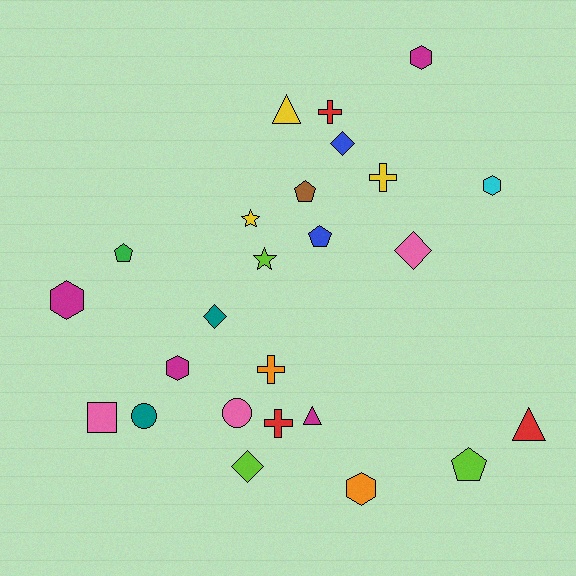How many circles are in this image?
There are 2 circles.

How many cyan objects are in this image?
There is 1 cyan object.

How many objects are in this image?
There are 25 objects.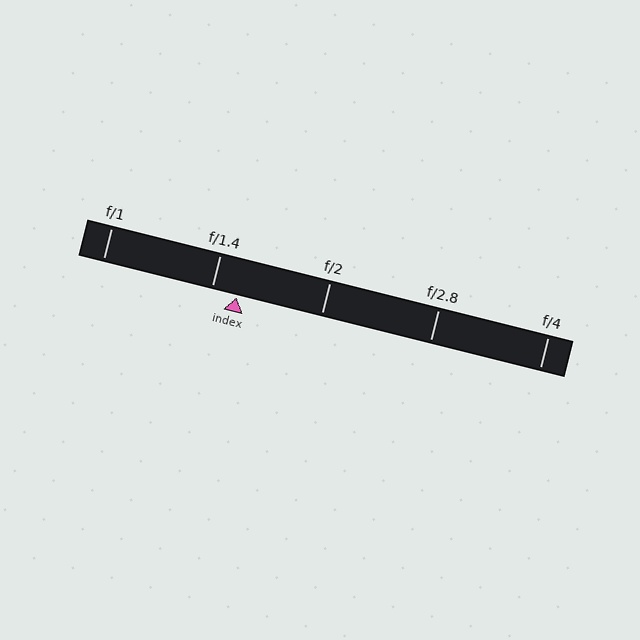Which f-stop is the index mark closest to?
The index mark is closest to f/1.4.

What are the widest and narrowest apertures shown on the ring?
The widest aperture shown is f/1 and the narrowest is f/4.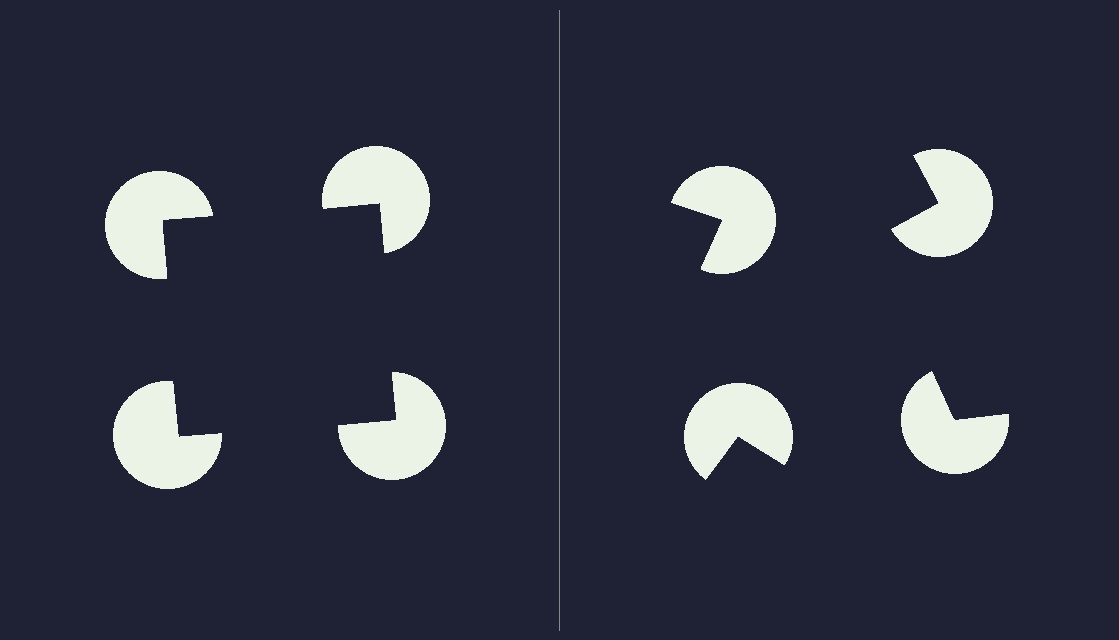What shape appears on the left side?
An illusory square.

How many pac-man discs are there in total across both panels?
8 — 4 on each side.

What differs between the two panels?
The pac-man discs are positioned identically on both sides; only the wedge orientations differ. On the left they align to a square; on the right they are misaligned.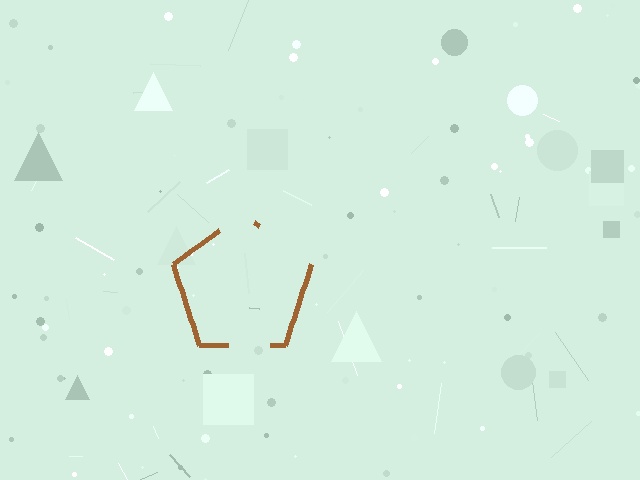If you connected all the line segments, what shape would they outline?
They would outline a pentagon.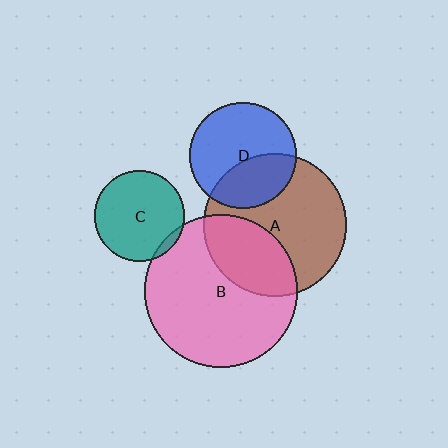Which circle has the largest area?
Circle B (pink).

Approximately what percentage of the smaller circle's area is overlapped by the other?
Approximately 35%.